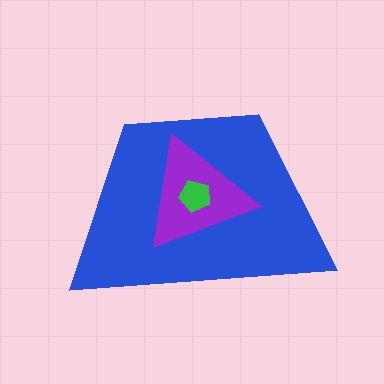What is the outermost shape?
The blue trapezoid.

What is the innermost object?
The green pentagon.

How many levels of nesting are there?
3.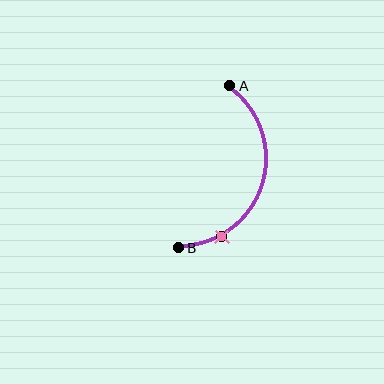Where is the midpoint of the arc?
The arc midpoint is the point on the curve farthest from the straight line joining A and B. It sits to the right of that line.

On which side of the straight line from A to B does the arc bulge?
The arc bulges to the right of the straight line connecting A and B.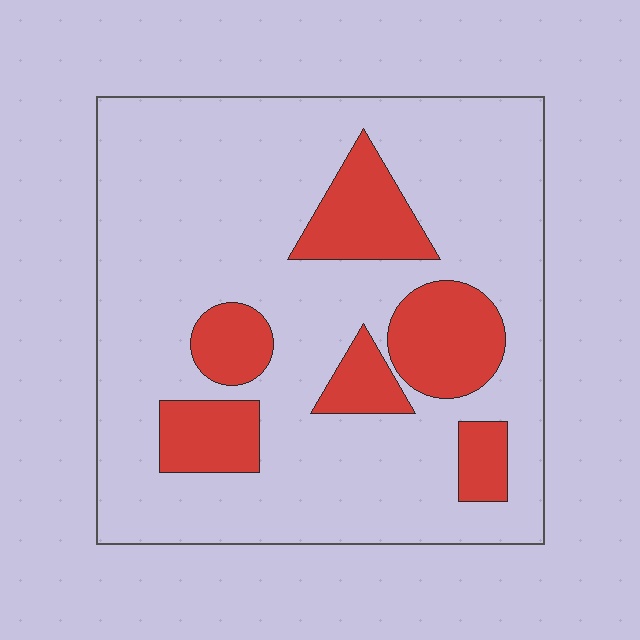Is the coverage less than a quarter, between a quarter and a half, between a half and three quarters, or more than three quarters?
Less than a quarter.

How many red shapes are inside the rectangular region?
6.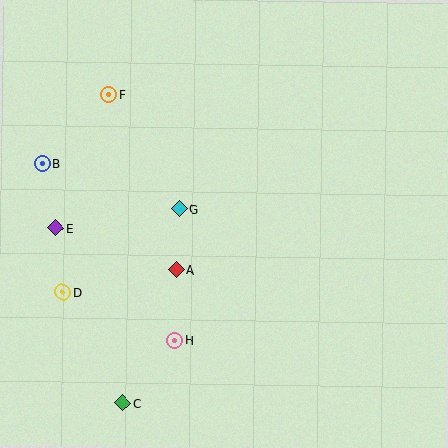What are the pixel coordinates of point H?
Point H is at (175, 340).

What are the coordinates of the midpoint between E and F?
The midpoint between E and F is at (82, 161).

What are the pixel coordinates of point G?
Point G is at (180, 209).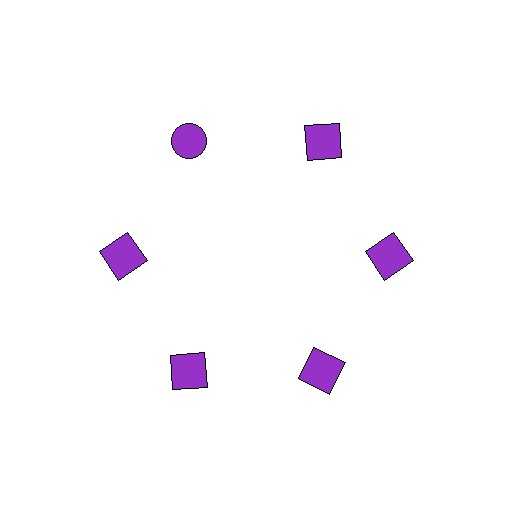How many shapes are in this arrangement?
There are 6 shapes arranged in a ring pattern.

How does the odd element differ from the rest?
It has a different shape: circle instead of square.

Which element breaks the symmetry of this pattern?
The purple circle at roughly the 11 o'clock position breaks the symmetry. All other shapes are purple squares.